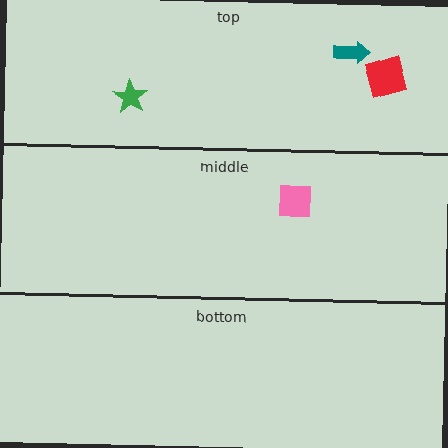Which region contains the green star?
The top region.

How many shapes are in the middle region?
1.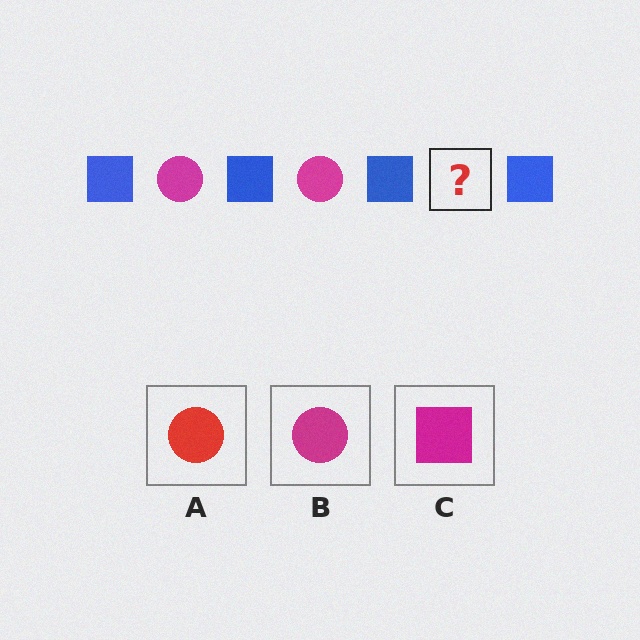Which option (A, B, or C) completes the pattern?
B.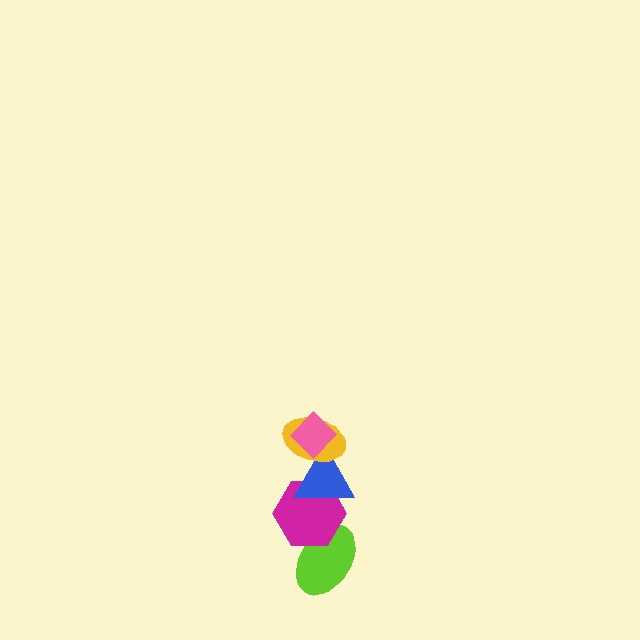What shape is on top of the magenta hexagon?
The blue triangle is on top of the magenta hexagon.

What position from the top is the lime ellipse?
The lime ellipse is 5th from the top.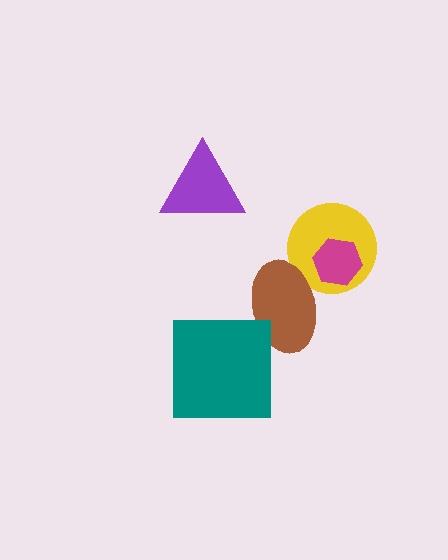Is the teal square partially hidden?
No, no other shape covers it.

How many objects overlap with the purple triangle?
0 objects overlap with the purple triangle.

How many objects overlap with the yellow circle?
2 objects overlap with the yellow circle.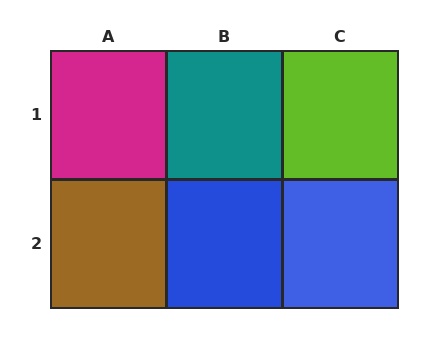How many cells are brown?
1 cell is brown.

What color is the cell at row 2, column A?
Brown.